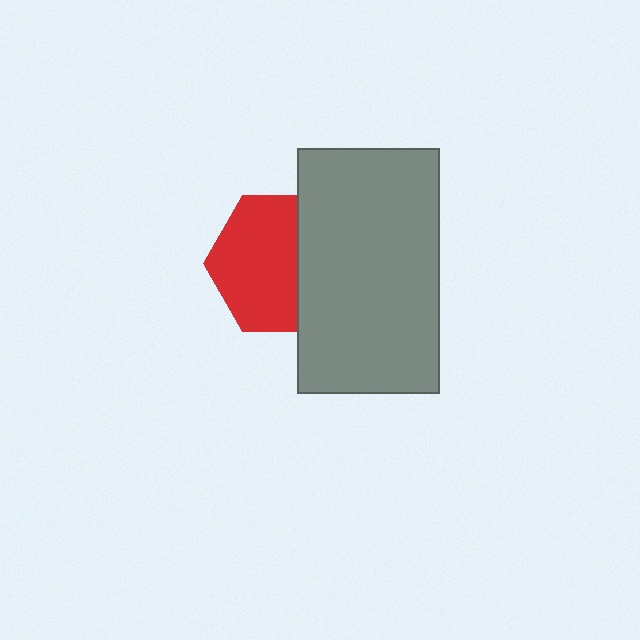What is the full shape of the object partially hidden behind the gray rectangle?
The partially hidden object is a red hexagon.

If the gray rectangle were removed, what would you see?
You would see the complete red hexagon.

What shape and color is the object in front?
The object in front is a gray rectangle.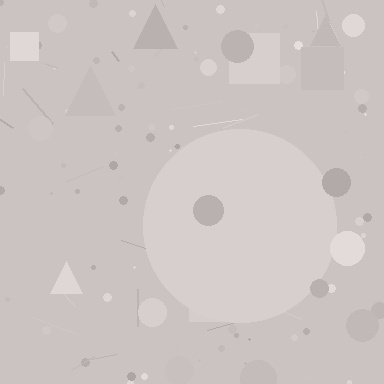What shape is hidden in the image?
A circle is hidden in the image.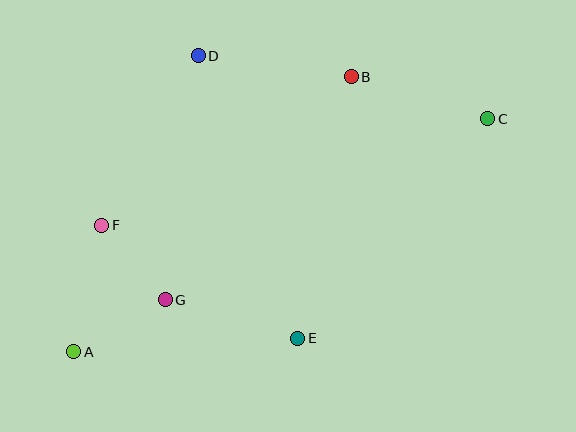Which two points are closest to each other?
Points F and G are closest to each other.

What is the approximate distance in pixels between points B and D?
The distance between B and D is approximately 154 pixels.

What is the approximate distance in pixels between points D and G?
The distance between D and G is approximately 246 pixels.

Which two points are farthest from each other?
Points A and C are farthest from each other.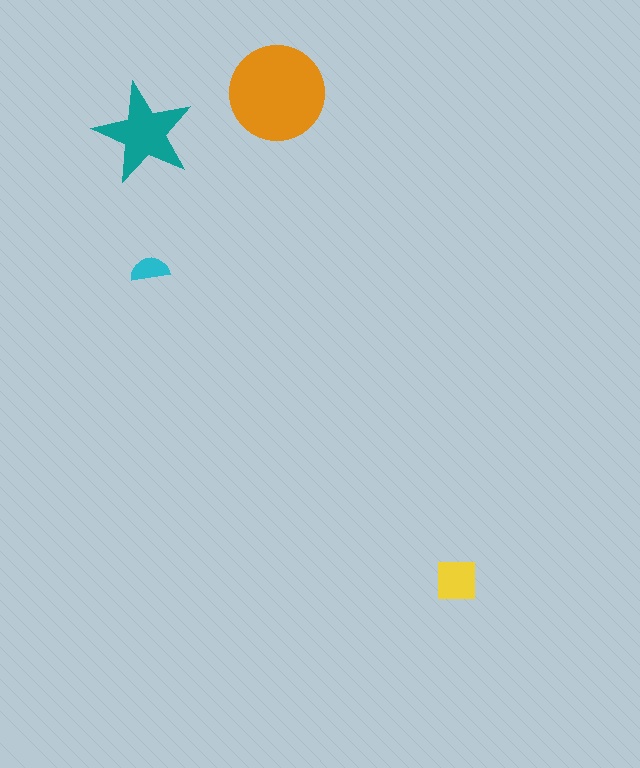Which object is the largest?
The orange circle.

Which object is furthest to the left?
The teal star is leftmost.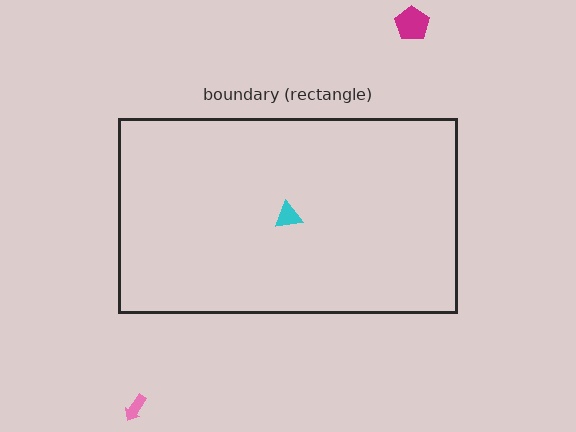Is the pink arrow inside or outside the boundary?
Outside.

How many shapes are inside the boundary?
1 inside, 2 outside.